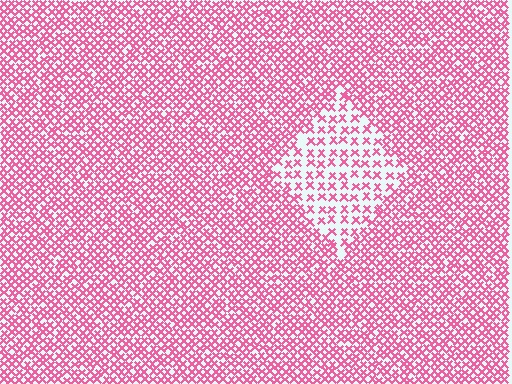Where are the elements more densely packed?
The elements are more densely packed outside the diamond boundary.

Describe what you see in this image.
The image contains small pink elements arranged at two different densities. A diamond-shaped region is visible where the elements are less densely packed than the surrounding area.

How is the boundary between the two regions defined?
The boundary is defined by a change in element density (approximately 2.1x ratio). All elements are the same color, size, and shape.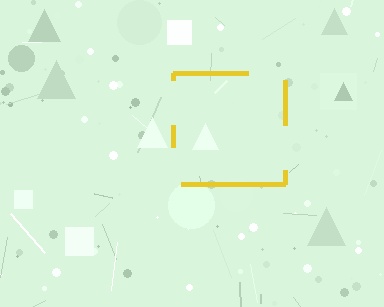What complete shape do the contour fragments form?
The contour fragments form a square.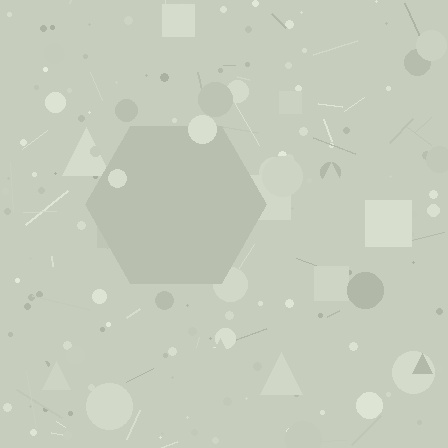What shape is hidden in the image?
A hexagon is hidden in the image.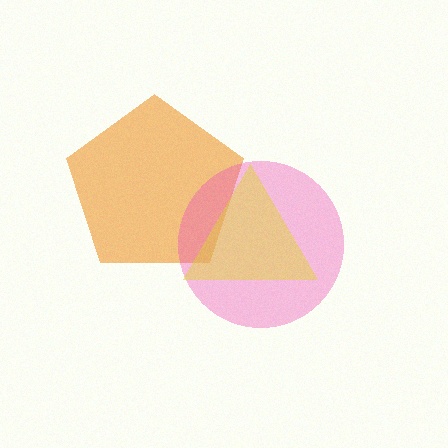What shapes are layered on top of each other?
The layered shapes are: an orange pentagon, a pink circle, a yellow triangle.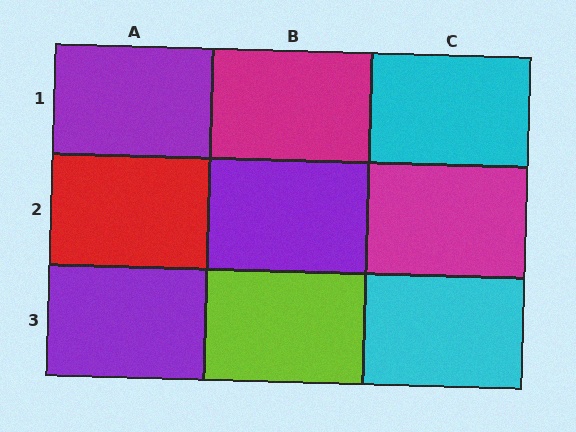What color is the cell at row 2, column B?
Purple.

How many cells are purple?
3 cells are purple.